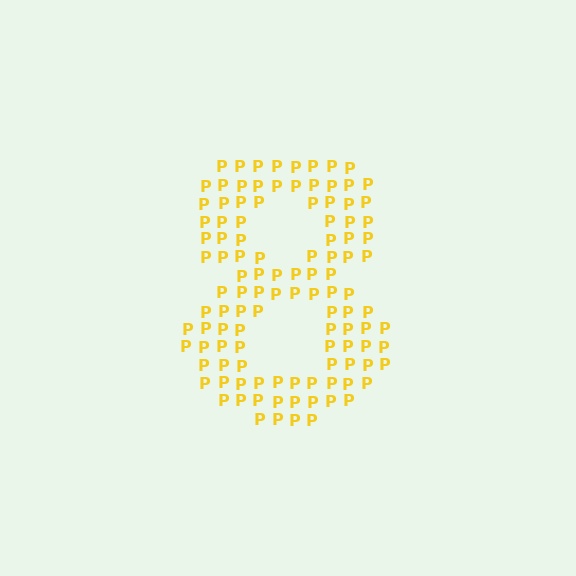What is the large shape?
The large shape is the digit 8.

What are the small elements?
The small elements are letter P's.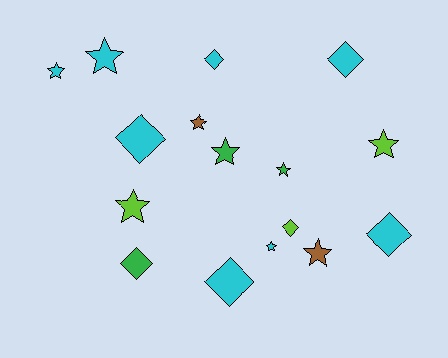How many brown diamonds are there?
There are no brown diamonds.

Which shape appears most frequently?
Star, with 9 objects.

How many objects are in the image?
There are 16 objects.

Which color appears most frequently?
Cyan, with 8 objects.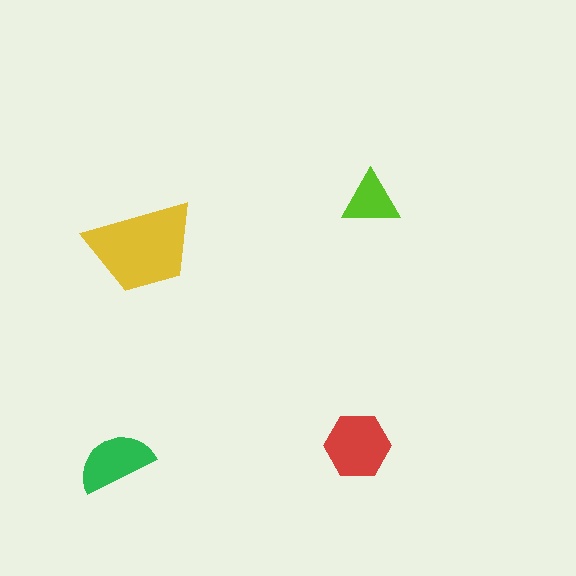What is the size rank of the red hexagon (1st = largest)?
2nd.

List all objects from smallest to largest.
The lime triangle, the green semicircle, the red hexagon, the yellow trapezoid.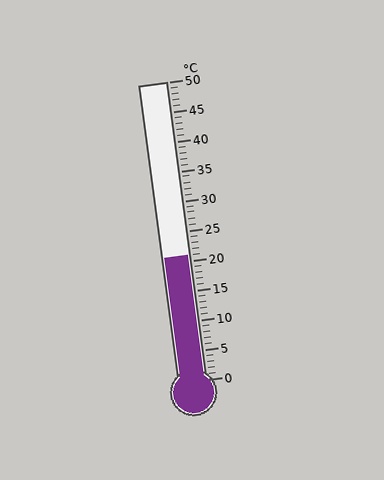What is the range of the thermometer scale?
The thermometer scale ranges from 0°C to 50°C.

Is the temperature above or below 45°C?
The temperature is below 45°C.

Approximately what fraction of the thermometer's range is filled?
The thermometer is filled to approximately 40% of its range.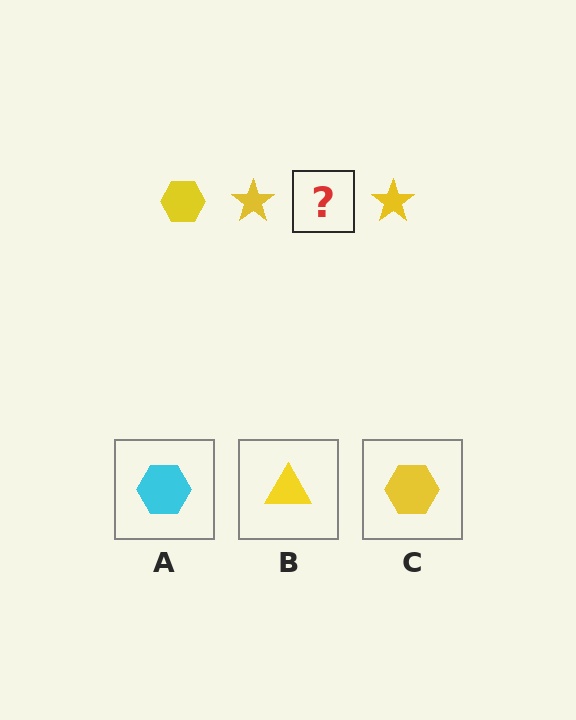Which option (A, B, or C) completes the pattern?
C.